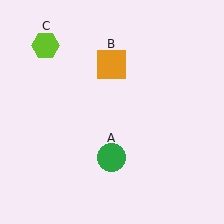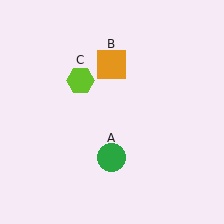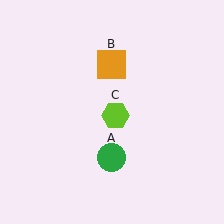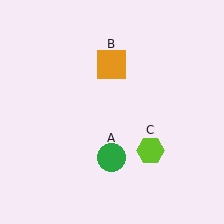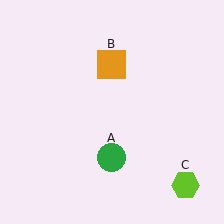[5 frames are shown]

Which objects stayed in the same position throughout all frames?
Green circle (object A) and orange square (object B) remained stationary.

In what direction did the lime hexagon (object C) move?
The lime hexagon (object C) moved down and to the right.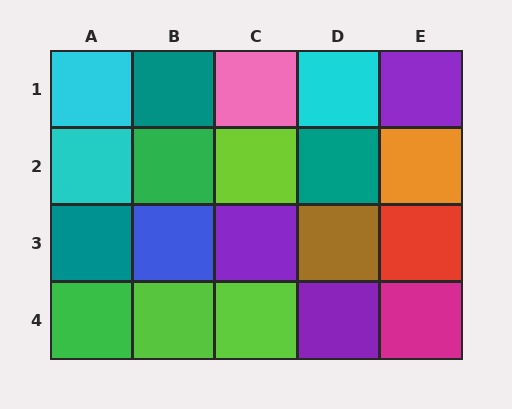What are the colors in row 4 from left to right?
Green, lime, lime, purple, magenta.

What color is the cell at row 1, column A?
Cyan.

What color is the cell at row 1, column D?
Cyan.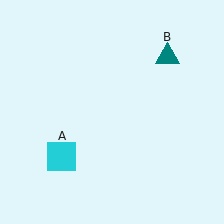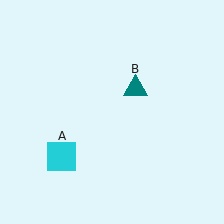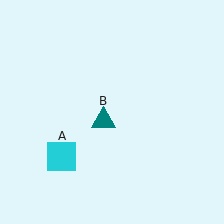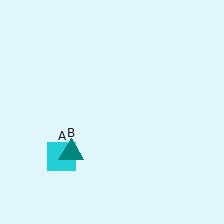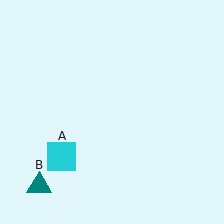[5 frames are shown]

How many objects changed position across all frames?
1 object changed position: teal triangle (object B).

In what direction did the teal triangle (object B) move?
The teal triangle (object B) moved down and to the left.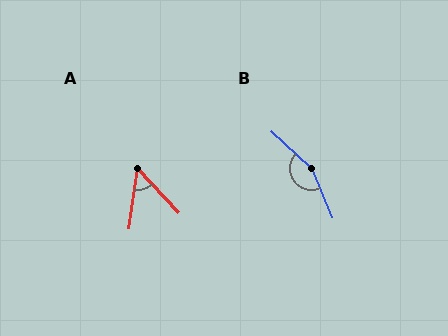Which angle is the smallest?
A, at approximately 50 degrees.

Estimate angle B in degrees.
Approximately 155 degrees.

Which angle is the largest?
B, at approximately 155 degrees.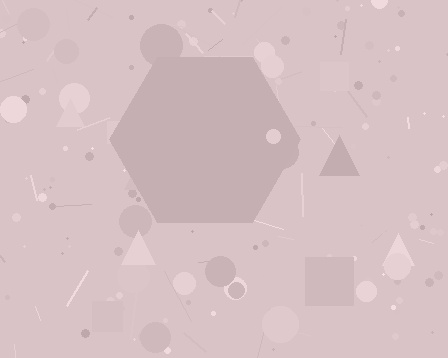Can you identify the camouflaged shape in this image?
The camouflaged shape is a hexagon.